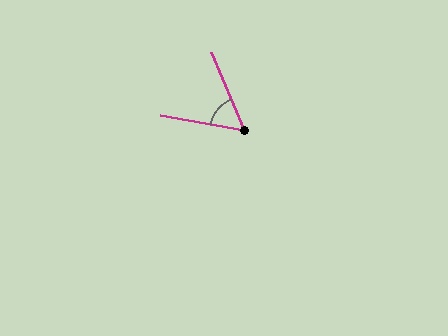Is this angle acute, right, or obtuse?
It is acute.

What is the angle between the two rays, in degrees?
Approximately 57 degrees.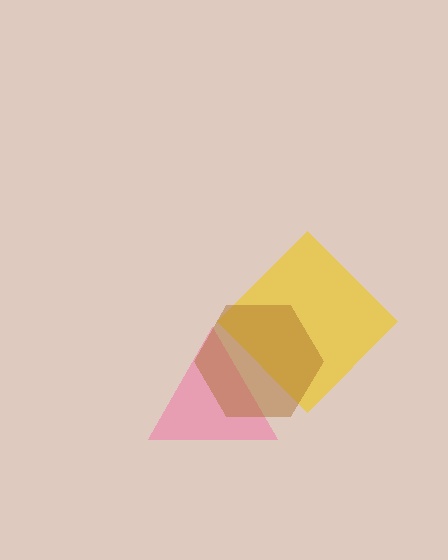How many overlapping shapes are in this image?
There are 3 overlapping shapes in the image.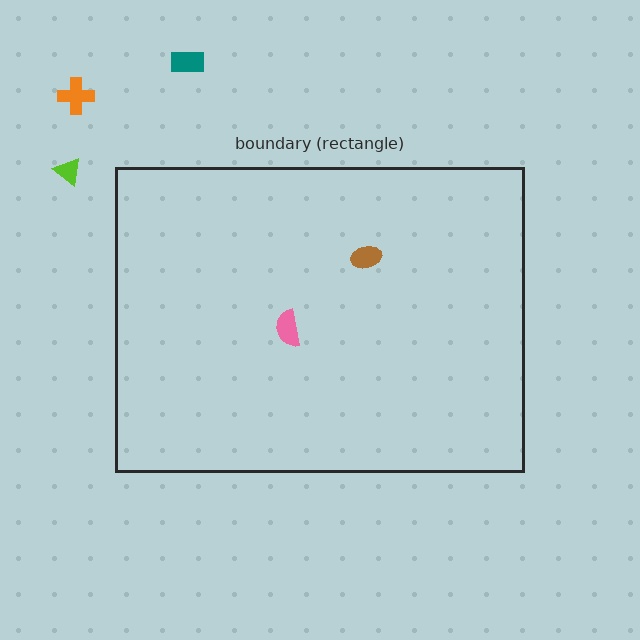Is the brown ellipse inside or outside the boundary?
Inside.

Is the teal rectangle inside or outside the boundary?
Outside.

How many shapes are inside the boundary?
2 inside, 3 outside.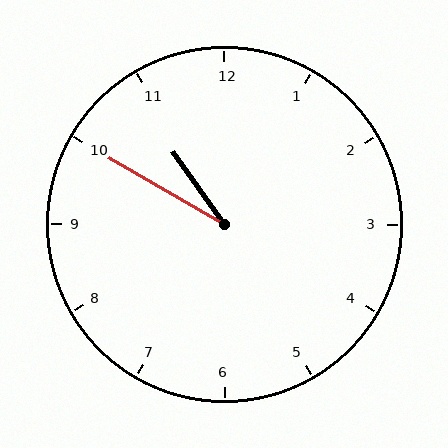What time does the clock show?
10:50.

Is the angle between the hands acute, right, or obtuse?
It is acute.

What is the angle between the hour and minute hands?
Approximately 25 degrees.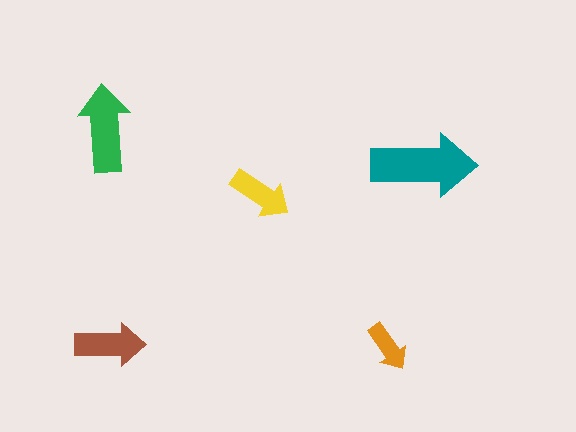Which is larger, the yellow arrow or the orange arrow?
The yellow one.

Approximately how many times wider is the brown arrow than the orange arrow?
About 1.5 times wider.